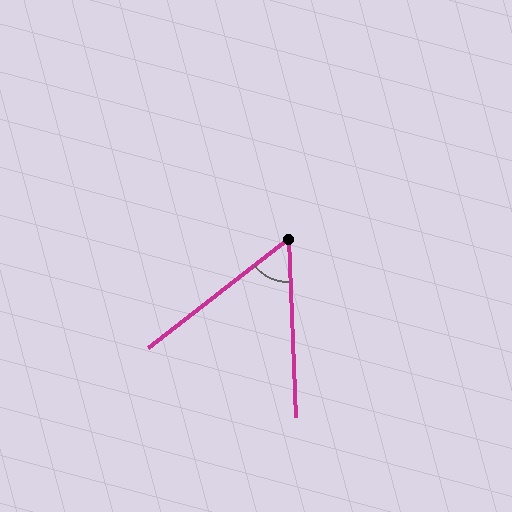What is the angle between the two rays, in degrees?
Approximately 54 degrees.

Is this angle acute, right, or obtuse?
It is acute.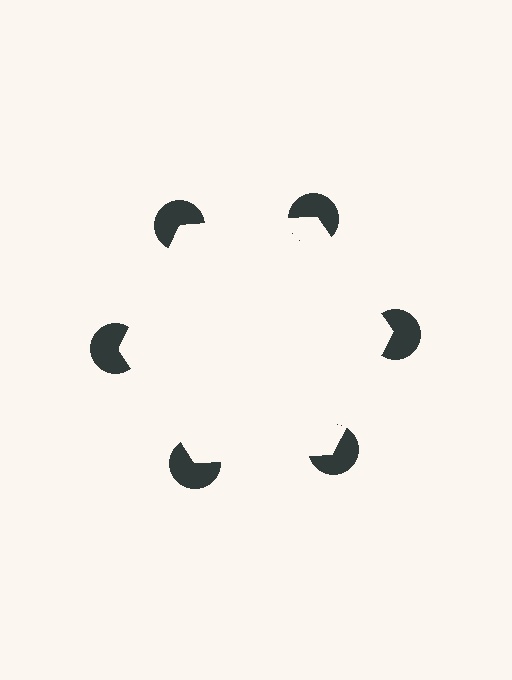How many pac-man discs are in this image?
There are 6 — one at each vertex of the illusory hexagon.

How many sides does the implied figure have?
6 sides.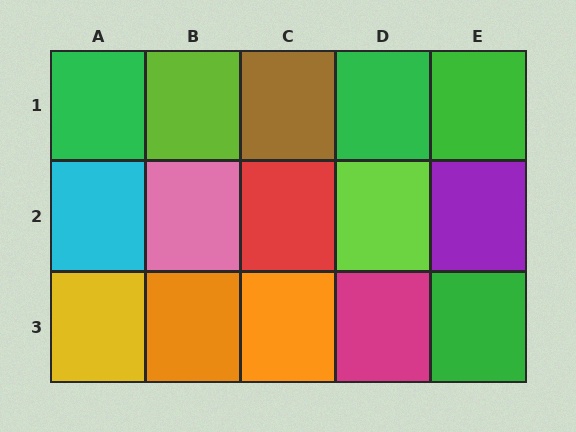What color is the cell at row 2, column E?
Purple.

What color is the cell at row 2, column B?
Pink.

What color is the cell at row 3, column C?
Orange.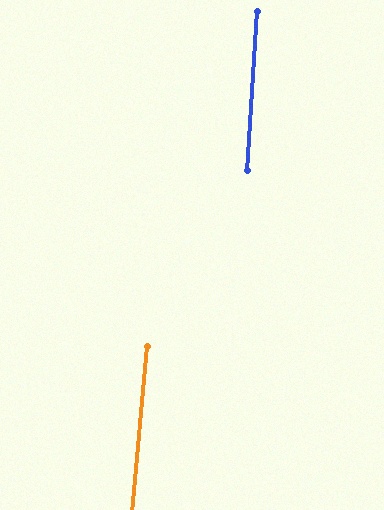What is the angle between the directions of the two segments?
Approximately 2 degrees.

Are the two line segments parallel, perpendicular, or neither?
Parallel — their directions differ by only 1.7°.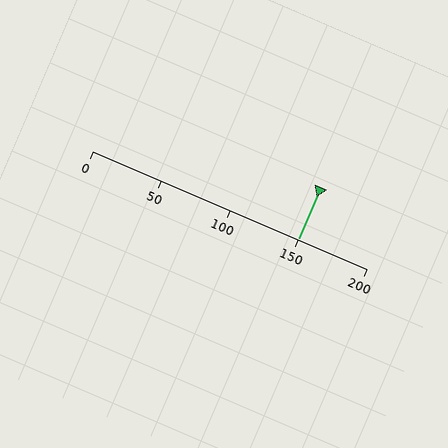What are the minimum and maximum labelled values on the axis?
The axis runs from 0 to 200.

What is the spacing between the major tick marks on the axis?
The major ticks are spaced 50 apart.